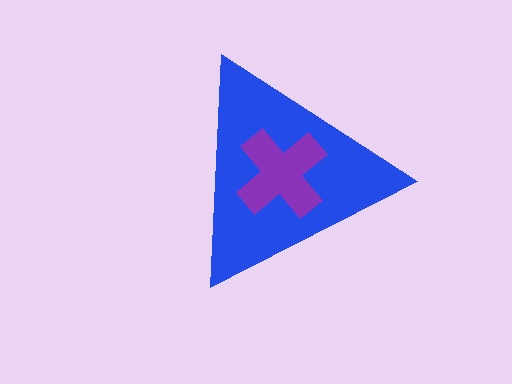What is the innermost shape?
The purple cross.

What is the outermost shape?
The blue triangle.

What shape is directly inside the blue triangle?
The purple cross.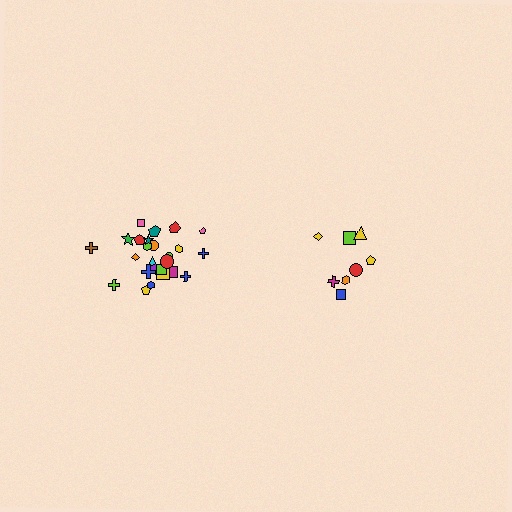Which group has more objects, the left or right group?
The left group.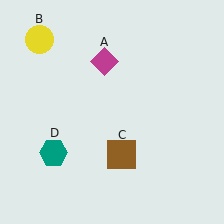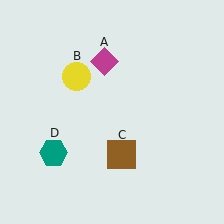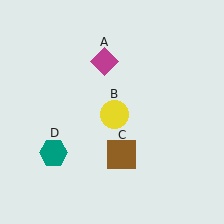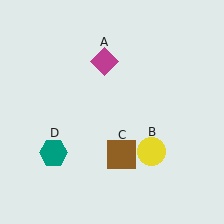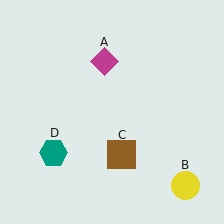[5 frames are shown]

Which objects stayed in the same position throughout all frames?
Magenta diamond (object A) and brown square (object C) and teal hexagon (object D) remained stationary.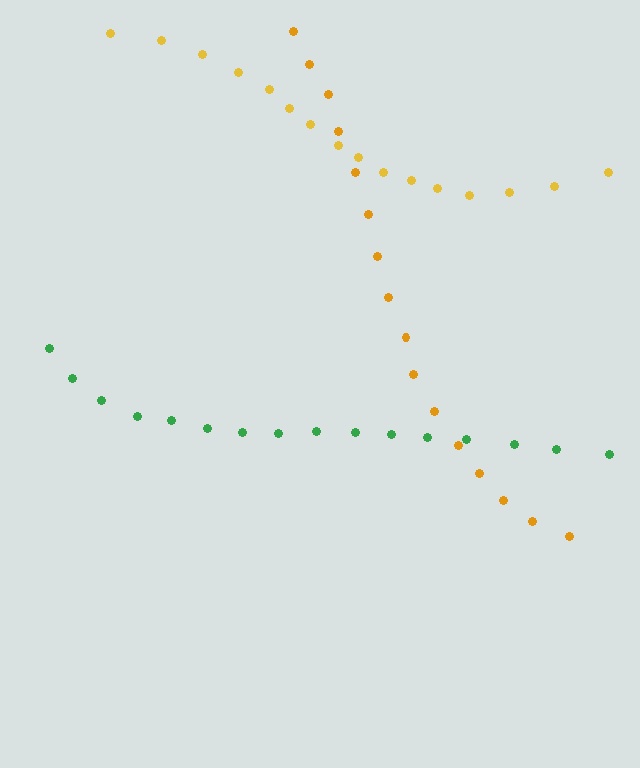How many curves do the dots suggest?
There are 3 distinct paths.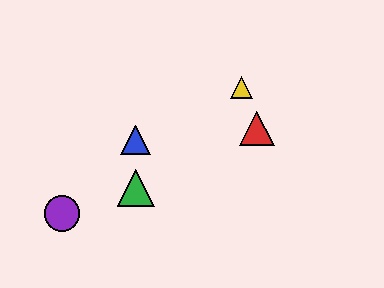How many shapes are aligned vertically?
2 shapes (the blue triangle, the green triangle) are aligned vertically.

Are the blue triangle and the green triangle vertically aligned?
Yes, both are at x≈136.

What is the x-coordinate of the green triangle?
The green triangle is at x≈136.